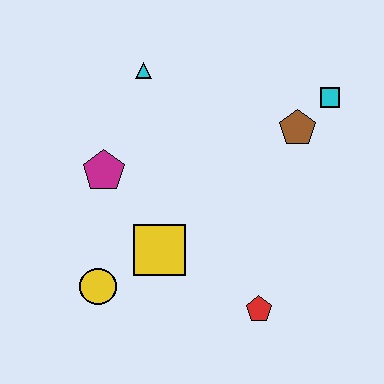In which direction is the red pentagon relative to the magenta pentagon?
The red pentagon is to the right of the magenta pentagon.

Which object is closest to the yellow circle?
The yellow square is closest to the yellow circle.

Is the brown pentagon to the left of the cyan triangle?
No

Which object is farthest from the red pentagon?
The cyan triangle is farthest from the red pentagon.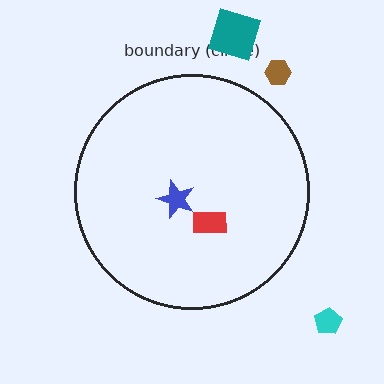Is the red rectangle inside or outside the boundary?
Inside.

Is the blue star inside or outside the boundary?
Inside.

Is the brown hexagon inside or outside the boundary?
Outside.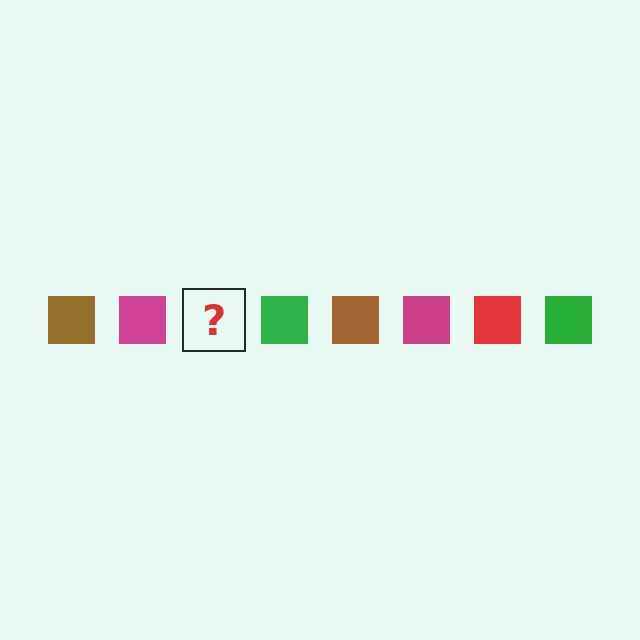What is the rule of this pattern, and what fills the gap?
The rule is that the pattern cycles through brown, magenta, red, green squares. The gap should be filled with a red square.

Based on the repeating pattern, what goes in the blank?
The blank should be a red square.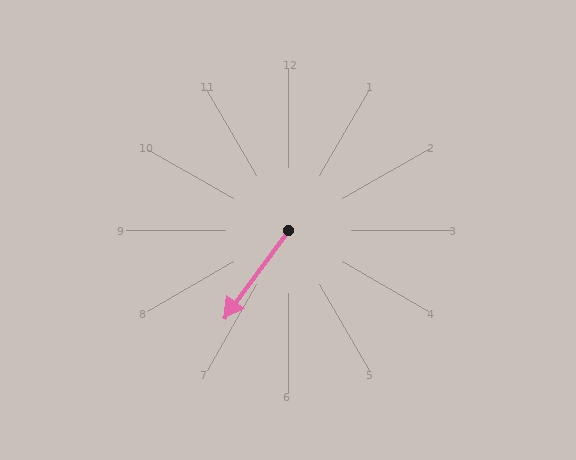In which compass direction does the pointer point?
Southwest.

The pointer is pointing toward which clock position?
Roughly 7 o'clock.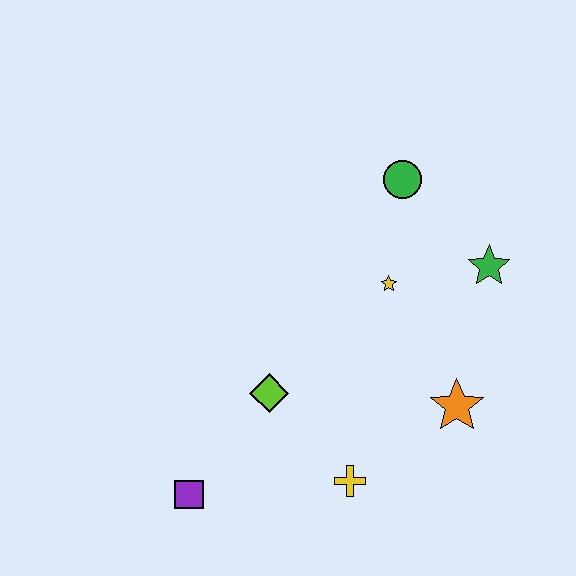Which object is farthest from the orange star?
The purple square is farthest from the orange star.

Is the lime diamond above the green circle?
No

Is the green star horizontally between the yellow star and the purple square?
No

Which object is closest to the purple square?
The lime diamond is closest to the purple square.